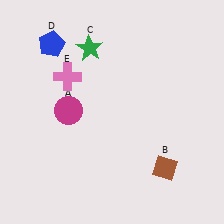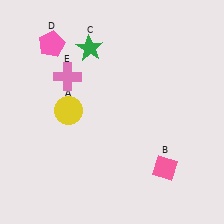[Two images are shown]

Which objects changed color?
A changed from magenta to yellow. B changed from brown to pink. D changed from blue to pink.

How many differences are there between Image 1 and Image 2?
There are 3 differences between the two images.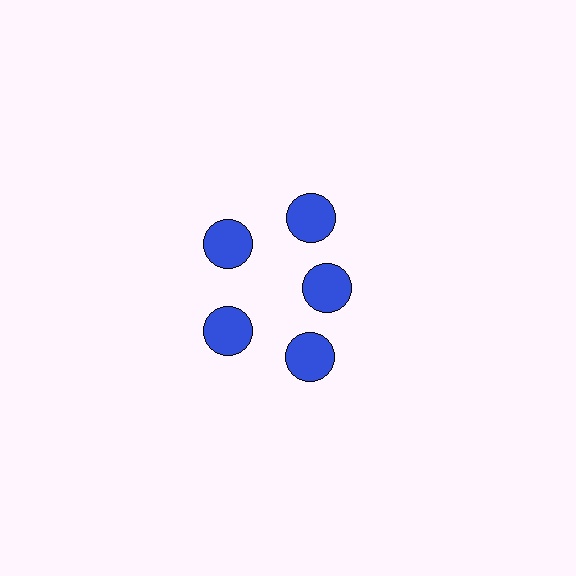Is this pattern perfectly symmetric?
No. The 5 blue circles are arranged in a ring, but one element near the 3 o'clock position is pulled inward toward the center, breaking the 5-fold rotational symmetry.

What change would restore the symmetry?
The symmetry would be restored by moving it outward, back onto the ring so that all 5 circles sit at equal angles and equal distance from the center.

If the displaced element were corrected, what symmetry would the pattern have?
It would have 5-fold rotational symmetry — the pattern would map onto itself every 72 degrees.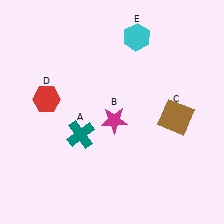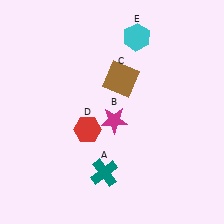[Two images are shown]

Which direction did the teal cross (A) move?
The teal cross (A) moved down.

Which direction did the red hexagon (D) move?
The red hexagon (D) moved right.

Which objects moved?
The objects that moved are: the teal cross (A), the brown square (C), the red hexagon (D).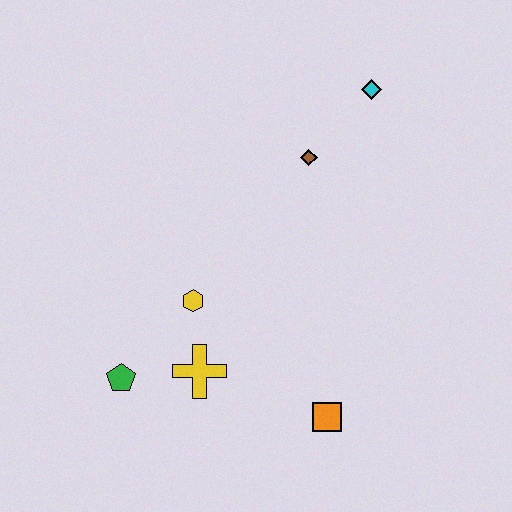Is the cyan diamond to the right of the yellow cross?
Yes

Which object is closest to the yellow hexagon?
The yellow cross is closest to the yellow hexagon.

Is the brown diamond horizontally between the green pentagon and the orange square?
Yes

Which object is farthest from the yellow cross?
The cyan diamond is farthest from the yellow cross.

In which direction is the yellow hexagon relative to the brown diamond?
The yellow hexagon is below the brown diamond.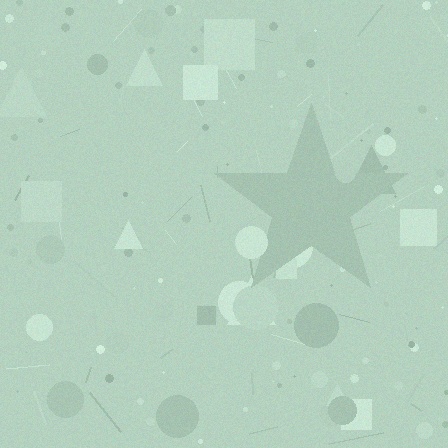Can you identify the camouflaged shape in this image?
The camouflaged shape is a star.